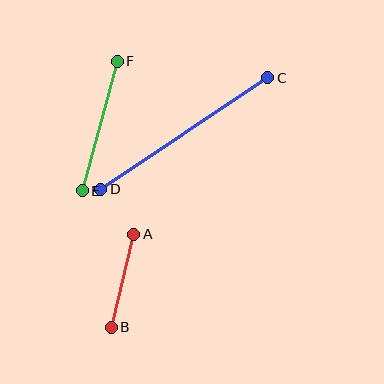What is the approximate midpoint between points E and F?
The midpoint is at approximately (100, 126) pixels.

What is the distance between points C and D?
The distance is approximately 201 pixels.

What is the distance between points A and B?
The distance is approximately 96 pixels.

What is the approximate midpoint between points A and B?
The midpoint is at approximately (122, 281) pixels.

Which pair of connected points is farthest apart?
Points C and D are farthest apart.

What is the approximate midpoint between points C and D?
The midpoint is at approximately (184, 133) pixels.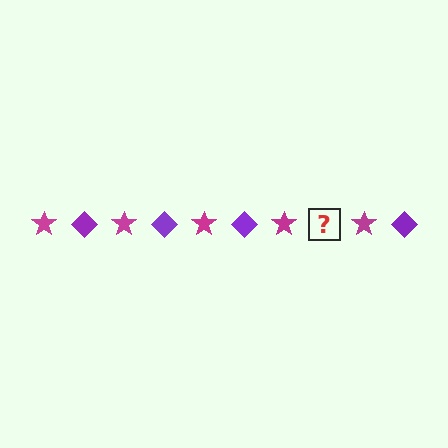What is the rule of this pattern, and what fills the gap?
The rule is that the pattern alternates between magenta star and purple diamond. The gap should be filled with a purple diamond.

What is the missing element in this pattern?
The missing element is a purple diamond.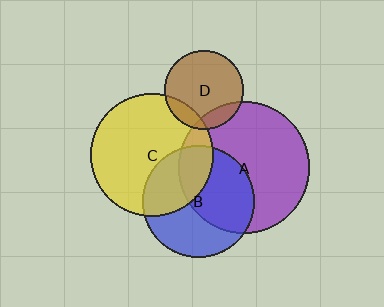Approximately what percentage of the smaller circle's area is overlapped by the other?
Approximately 15%.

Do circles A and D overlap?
Yes.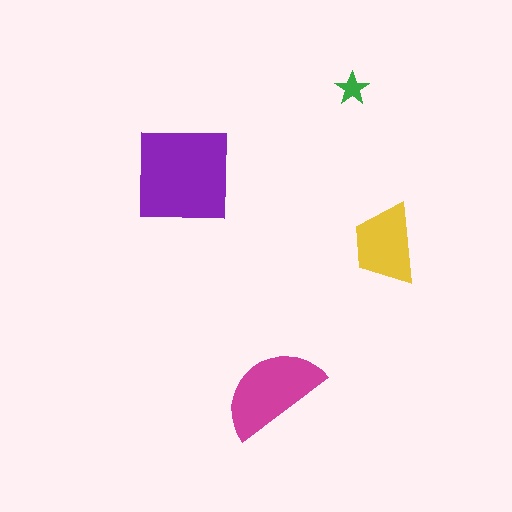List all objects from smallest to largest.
The green star, the yellow trapezoid, the magenta semicircle, the purple square.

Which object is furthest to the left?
The purple square is leftmost.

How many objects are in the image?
There are 4 objects in the image.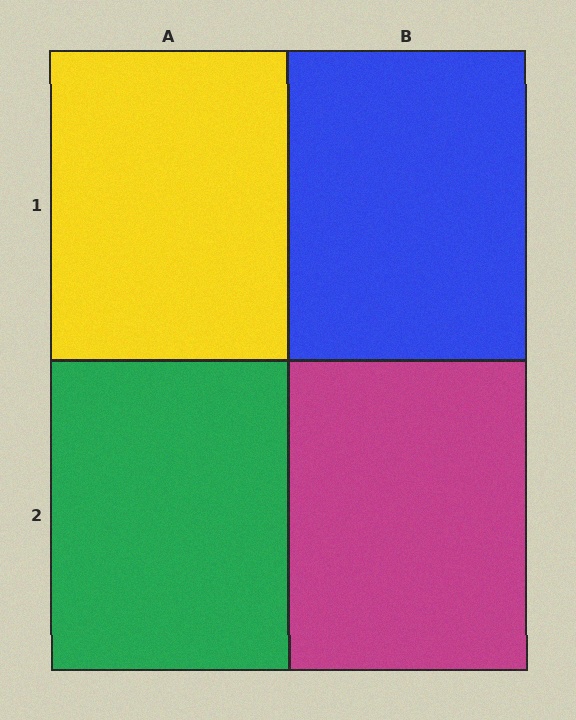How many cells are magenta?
1 cell is magenta.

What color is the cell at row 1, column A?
Yellow.